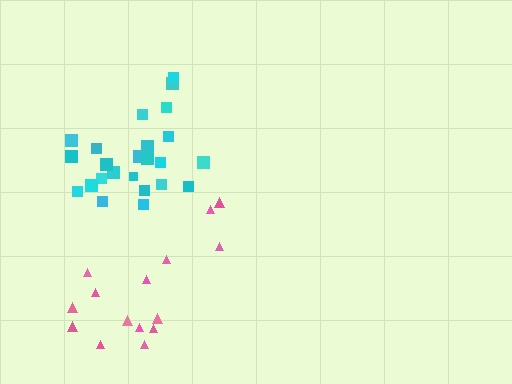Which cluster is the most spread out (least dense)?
Pink.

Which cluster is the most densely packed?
Cyan.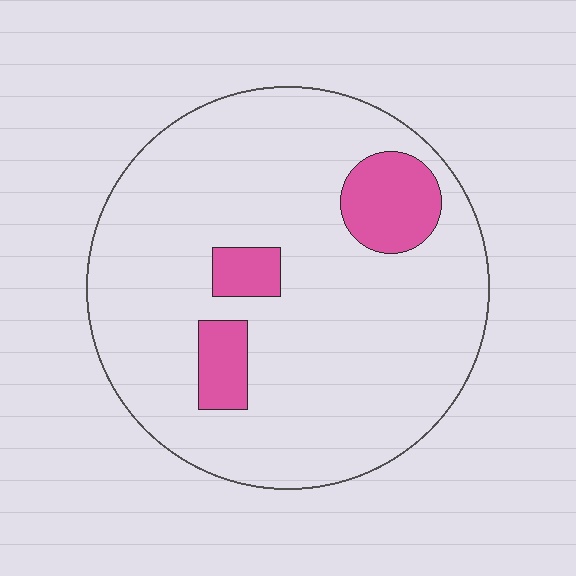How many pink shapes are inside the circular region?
3.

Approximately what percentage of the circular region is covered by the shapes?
Approximately 15%.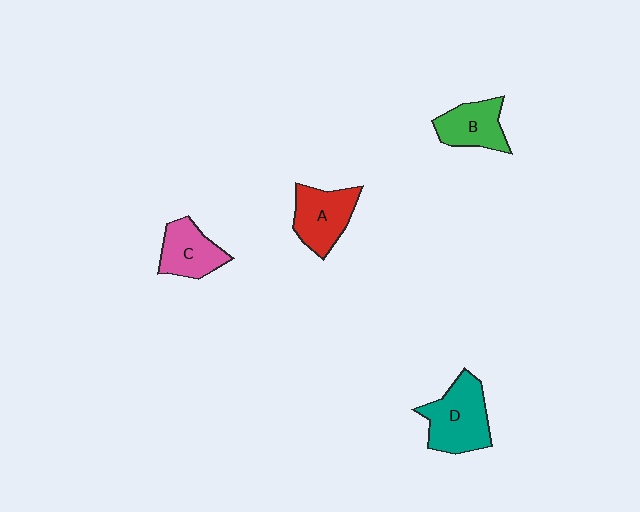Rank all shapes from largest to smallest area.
From largest to smallest: D (teal), A (red), C (pink), B (green).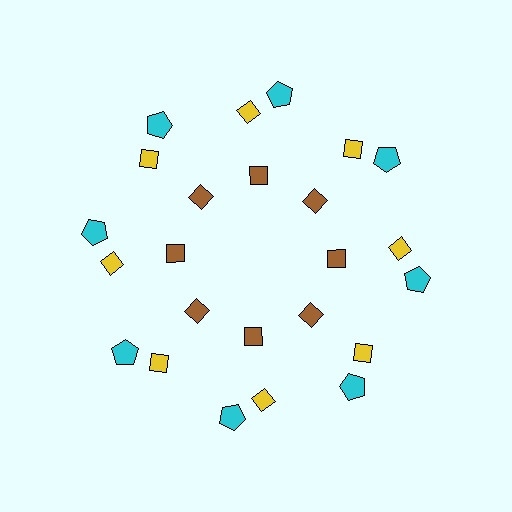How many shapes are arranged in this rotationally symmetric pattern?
There are 24 shapes, arranged in 8 groups of 3.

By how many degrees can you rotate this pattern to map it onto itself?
The pattern maps onto itself every 45 degrees of rotation.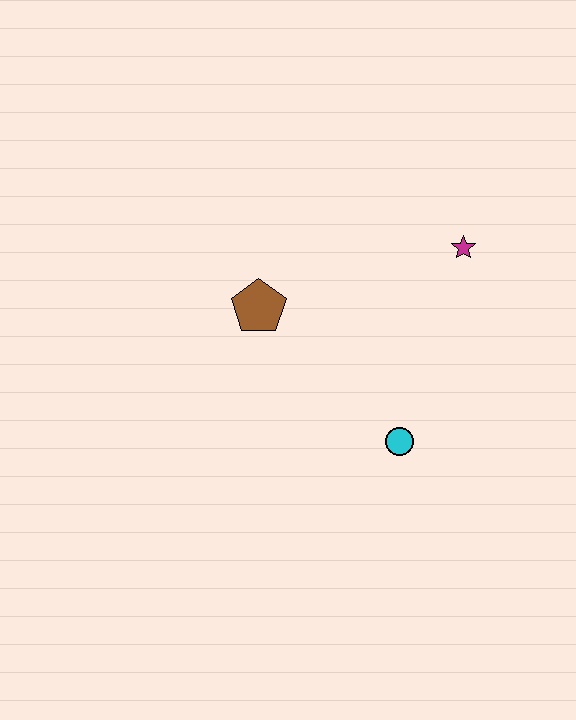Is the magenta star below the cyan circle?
No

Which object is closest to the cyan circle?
The brown pentagon is closest to the cyan circle.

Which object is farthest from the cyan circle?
The magenta star is farthest from the cyan circle.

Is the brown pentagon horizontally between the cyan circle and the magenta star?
No